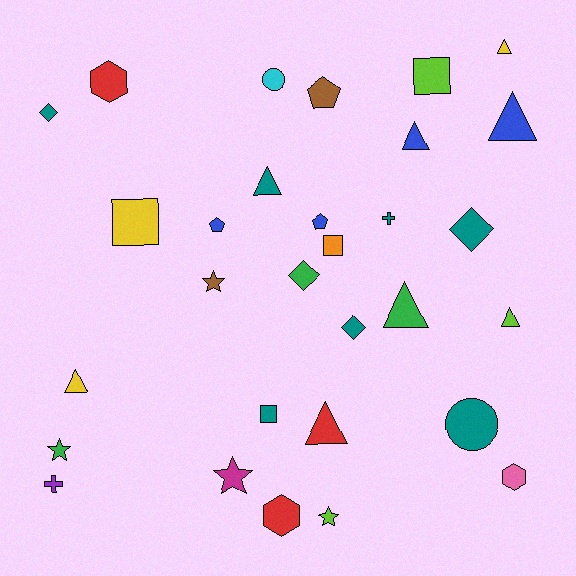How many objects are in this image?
There are 30 objects.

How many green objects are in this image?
There are 3 green objects.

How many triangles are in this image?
There are 8 triangles.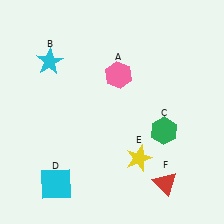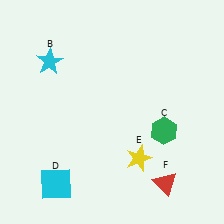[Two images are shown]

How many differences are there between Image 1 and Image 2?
There is 1 difference between the two images.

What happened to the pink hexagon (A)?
The pink hexagon (A) was removed in Image 2. It was in the top-right area of Image 1.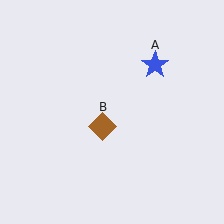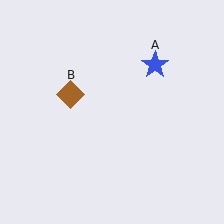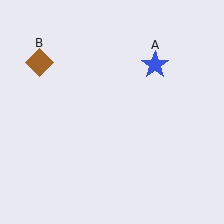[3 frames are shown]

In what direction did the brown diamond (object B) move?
The brown diamond (object B) moved up and to the left.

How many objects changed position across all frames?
1 object changed position: brown diamond (object B).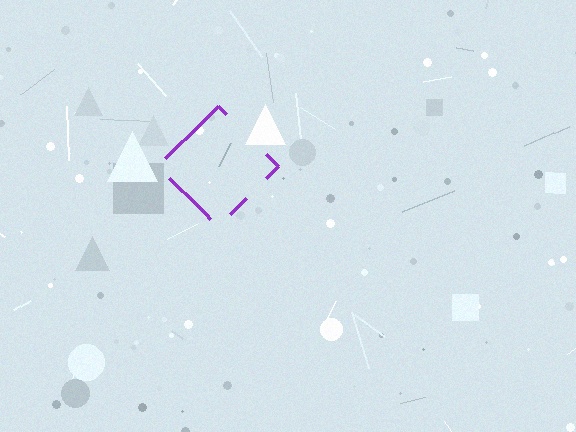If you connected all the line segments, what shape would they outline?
They would outline a diamond.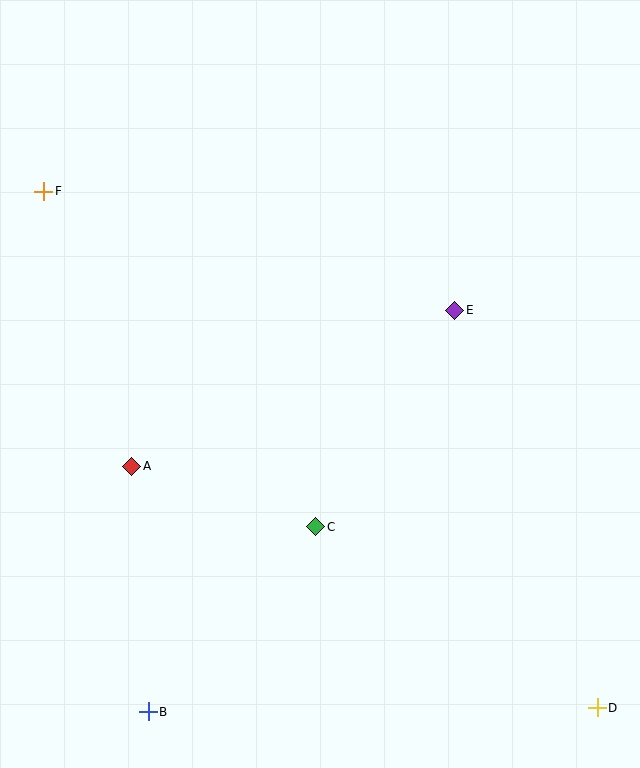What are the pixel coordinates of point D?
Point D is at (597, 708).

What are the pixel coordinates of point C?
Point C is at (316, 527).